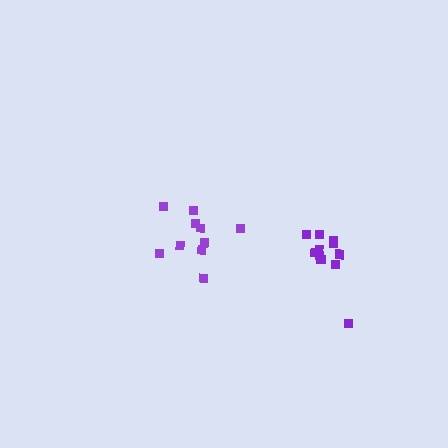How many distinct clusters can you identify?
There are 2 distinct clusters.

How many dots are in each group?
Group 1: 10 dots, Group 2: 11 dots (21 total).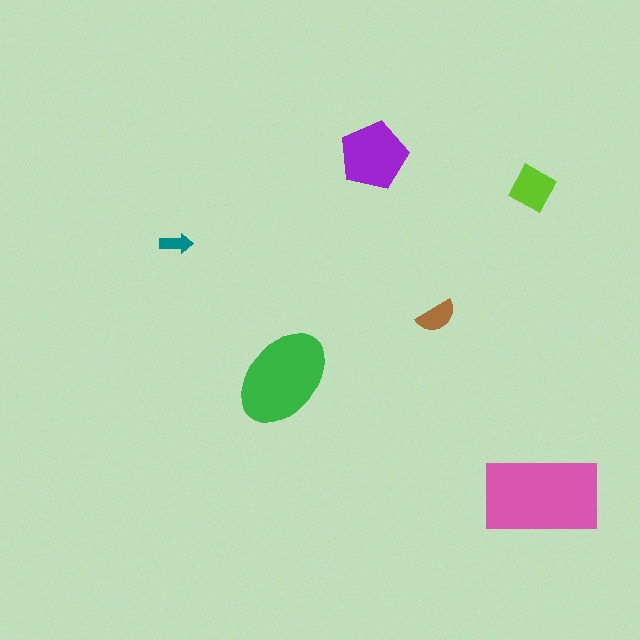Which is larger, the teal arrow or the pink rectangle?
The pink rectangle.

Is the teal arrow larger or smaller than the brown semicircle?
Smaller.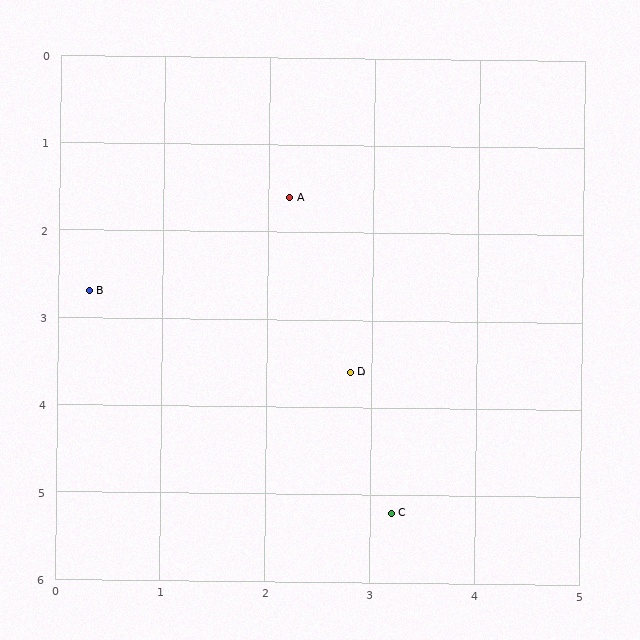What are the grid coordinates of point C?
Point C is at approximately (3.2, 5.2).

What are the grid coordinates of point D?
Point D is at approximately (2.8, 3.6).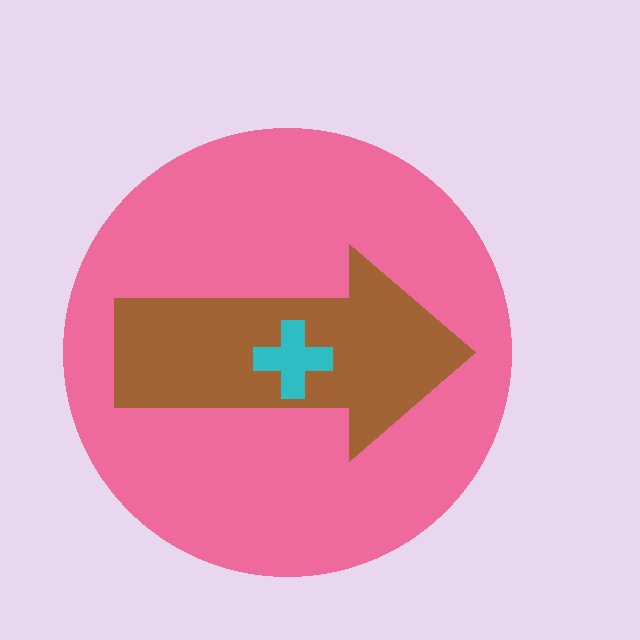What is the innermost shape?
The cyan cross.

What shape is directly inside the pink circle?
The brown arrow.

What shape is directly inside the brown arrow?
The cyan cross.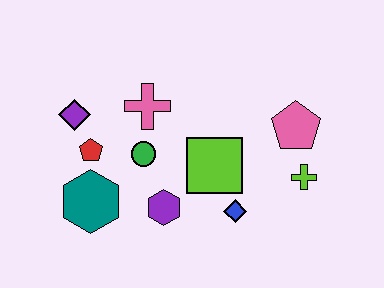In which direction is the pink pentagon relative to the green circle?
The pink pentagon is to the right of the green circle.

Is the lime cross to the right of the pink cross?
Yes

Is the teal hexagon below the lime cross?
Yes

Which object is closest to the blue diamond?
The lime square is closest to the blue diamond.